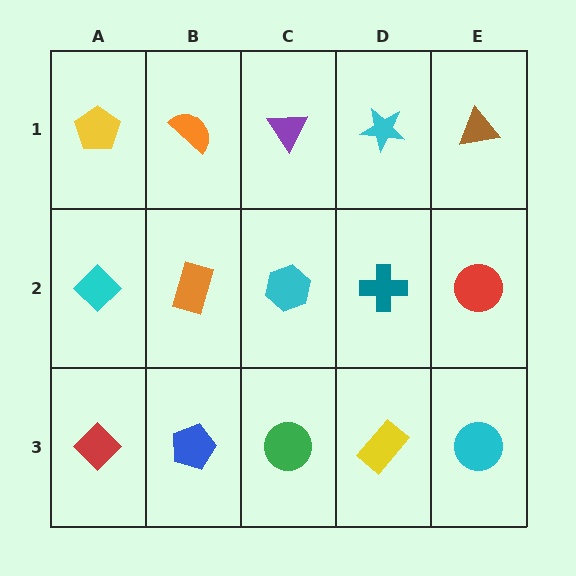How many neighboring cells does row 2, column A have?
3.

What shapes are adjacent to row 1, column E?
A red circle (row 2, column E), a cyan star (row 1, column D).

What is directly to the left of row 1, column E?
A cyan star.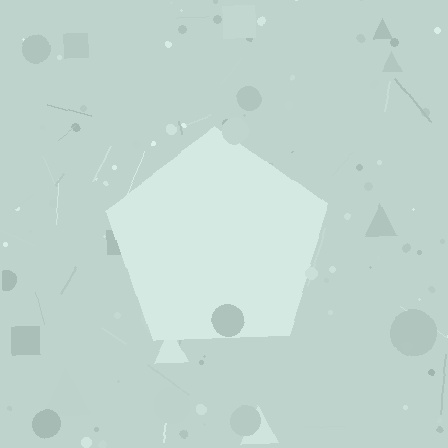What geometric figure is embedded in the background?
A pentagon is embedded in the background.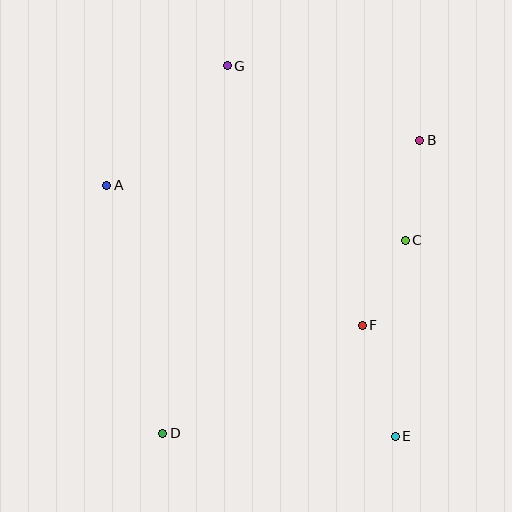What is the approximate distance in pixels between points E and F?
The distance between E and F is approximately 116 pixels.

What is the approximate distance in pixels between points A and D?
The distance between A and D is approximately 254 pixels.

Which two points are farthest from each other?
Points E and G are farthest from each other.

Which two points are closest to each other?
Points C and F are closest to each other.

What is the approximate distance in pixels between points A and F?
The distance between A and F is approximately 291 pixels.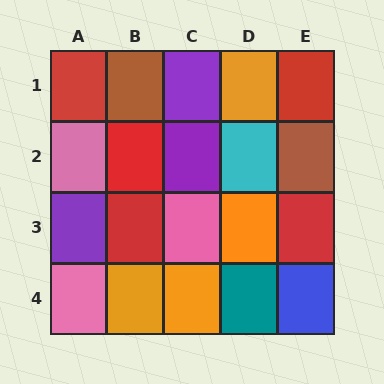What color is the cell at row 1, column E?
Red.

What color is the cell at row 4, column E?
Blue.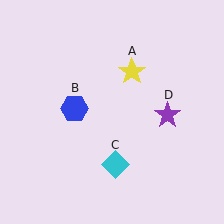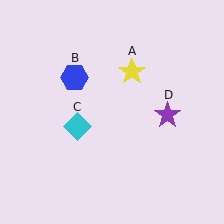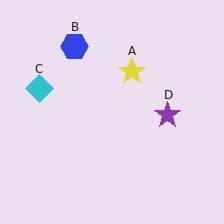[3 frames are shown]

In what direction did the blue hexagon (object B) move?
The blue hexagon (object B) moved up.